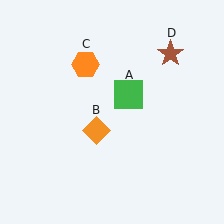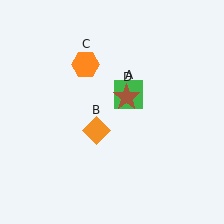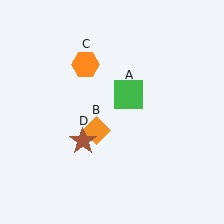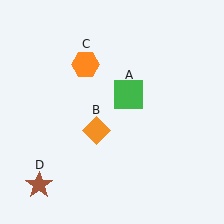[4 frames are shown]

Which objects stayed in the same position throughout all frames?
Green square (object A) and orange diamond (object B) and orange hexagon (object C) remained stationary.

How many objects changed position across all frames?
1 object changed position: brown star (object D).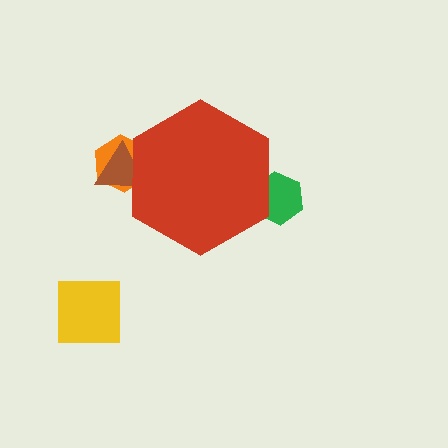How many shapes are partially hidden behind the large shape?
3 shapes are partially hidden.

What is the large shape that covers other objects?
A red hexagon.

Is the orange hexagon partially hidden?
Yes, the orange hexagon is partially hidden behind the red hexagon.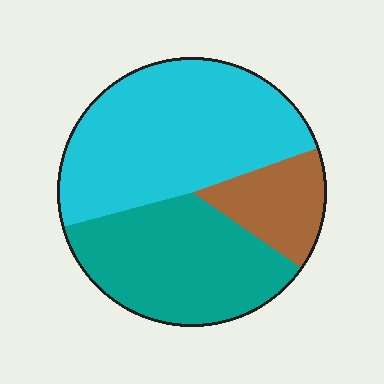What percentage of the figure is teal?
Teal takes up about three eighths (3/8) of the figure.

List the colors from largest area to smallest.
From largest to smallest: cyan, teal, brown.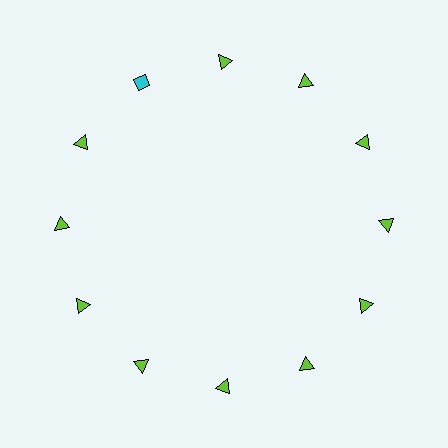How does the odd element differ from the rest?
It differs in both color (cyan instead of lime) and shape (diamond instead of triangle).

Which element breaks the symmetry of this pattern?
The cyan diamond at roughly the 11 o'clock position breaks the symmetry. All other shapes are lime triangles.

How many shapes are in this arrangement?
There are 12 shapes arranged in a ring pattern.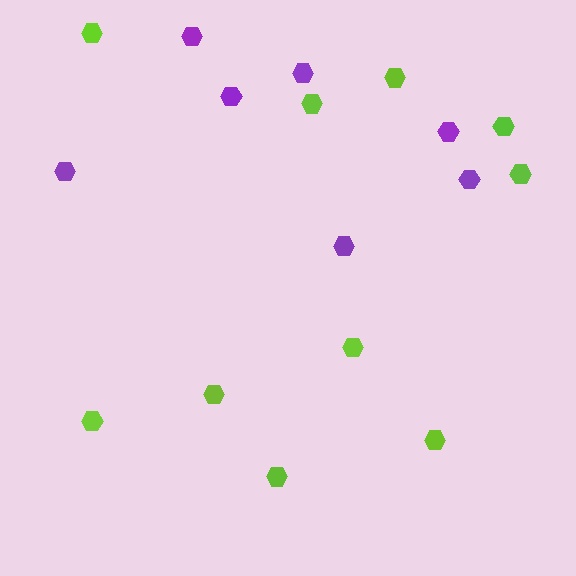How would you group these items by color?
There are 2 groups: one group of purple hexagons (7) and one group of lime hexagons (10).